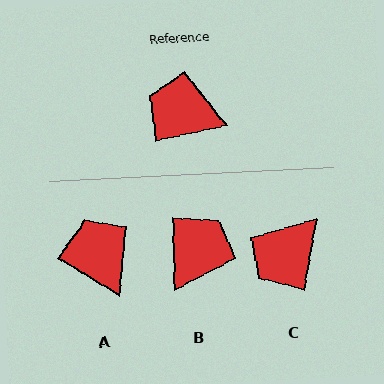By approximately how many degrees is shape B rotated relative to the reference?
Approximately 101 degrees clockwise.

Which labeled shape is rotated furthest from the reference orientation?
B, about 101 degrees away.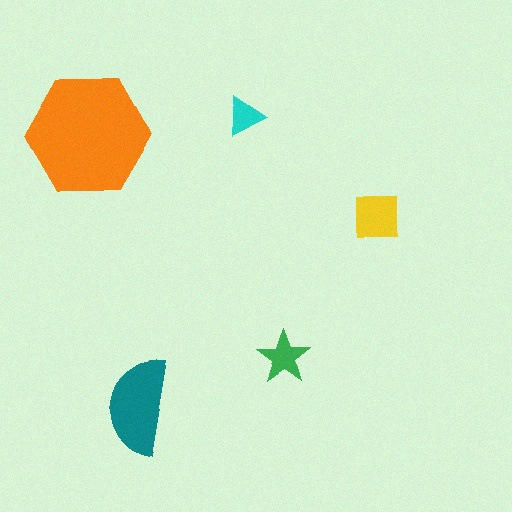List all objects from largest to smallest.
The orange hexagon, the teal semicircle, the yellow square, the green star, the cyan triangle.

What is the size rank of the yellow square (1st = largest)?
3rd.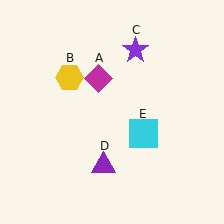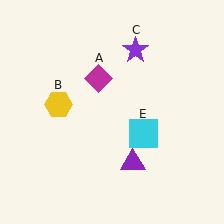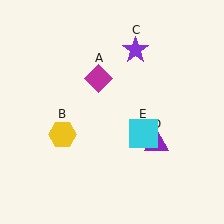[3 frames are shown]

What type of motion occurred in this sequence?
The yellow hexagon (object B), purple triangle (object D) rotated counterclockwise around the center of the scene.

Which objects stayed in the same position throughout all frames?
Magenta diamond (object A) and purple star (object C) and cyan square (object E) remained stationary.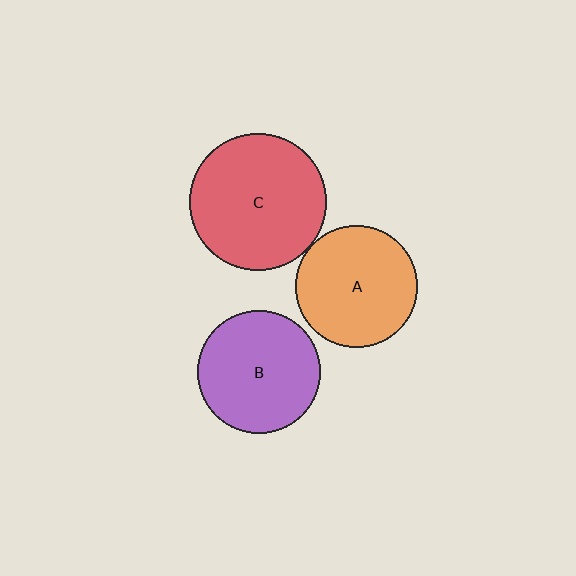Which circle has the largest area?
Circle C (red).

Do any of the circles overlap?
No, none of the circles overlap.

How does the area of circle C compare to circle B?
Approximately 1.3 times.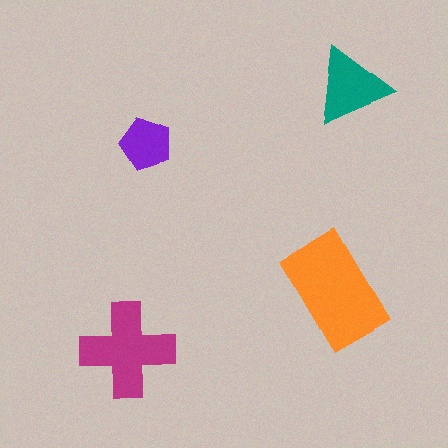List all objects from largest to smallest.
The orange rectangle, the magenta cross, the teal triangle, the purple pentagon.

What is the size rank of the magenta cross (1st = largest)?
2nd.